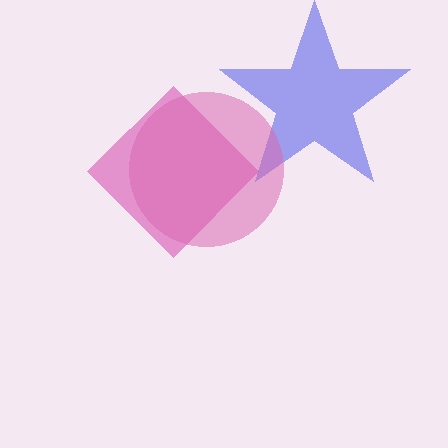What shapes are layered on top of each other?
The layered shapes are: a magenta diamond, a blue star, a pink circle.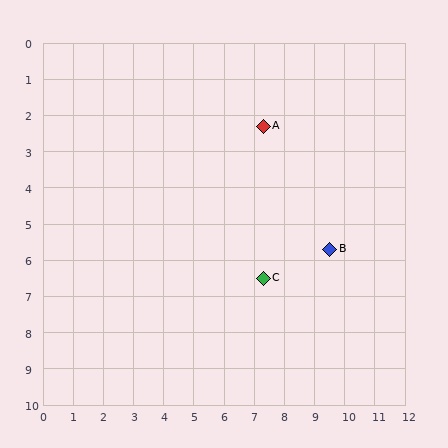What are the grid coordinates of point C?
Point C is at approximately (7.3, 6.5).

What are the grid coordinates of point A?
Point A is at approximately (7.3, 2.3).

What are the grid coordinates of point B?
Point B is at approximately (9.5, 5.7).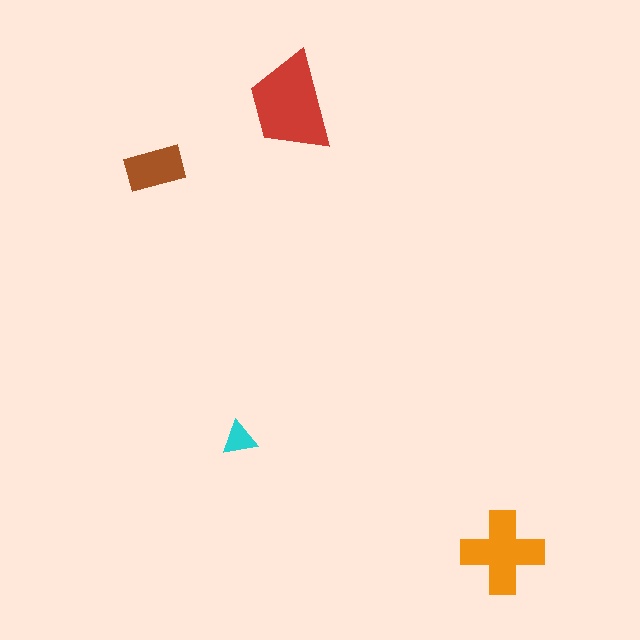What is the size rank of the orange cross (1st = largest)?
2nd.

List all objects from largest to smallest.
The red trapezoid, the orange cross, the brown rectangle, the cyan triangle.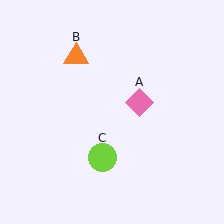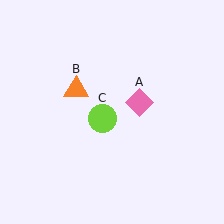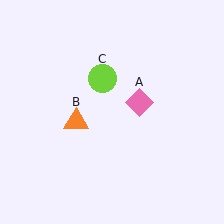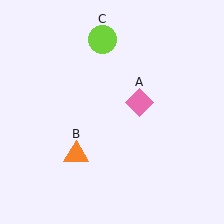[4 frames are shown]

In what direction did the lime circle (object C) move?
The lime circle (object C) moved up.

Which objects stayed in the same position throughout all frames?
Pink diamond (object A) remained stationary.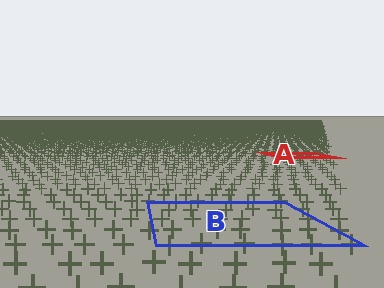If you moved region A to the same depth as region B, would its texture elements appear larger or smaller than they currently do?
They would appear larger. At a closer depth, the same texture elements are projected at a bigger on-screen size.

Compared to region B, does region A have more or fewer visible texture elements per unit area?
Region A has more texture elements per unit area — they are packed more densely because it is farther away.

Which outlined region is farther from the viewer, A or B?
Region A is farther from the viewer — the texture elements inside it appear smaller and more densely packed.